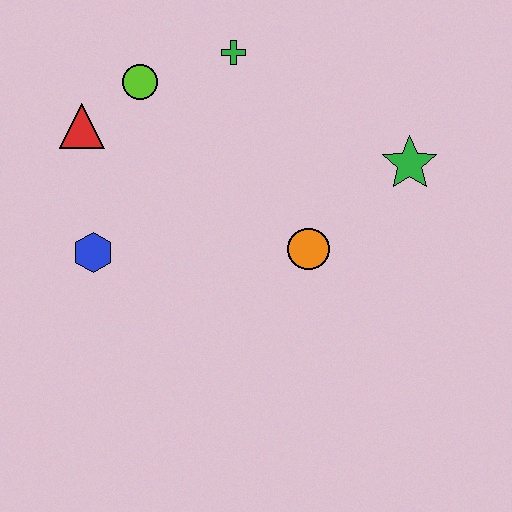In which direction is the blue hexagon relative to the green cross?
The blue hexagon is below the green cross.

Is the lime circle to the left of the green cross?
Yes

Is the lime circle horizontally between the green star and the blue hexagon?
Yes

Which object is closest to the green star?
The orange circle is closest to the green star.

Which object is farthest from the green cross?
The blue hexagon is farthest from the green cross.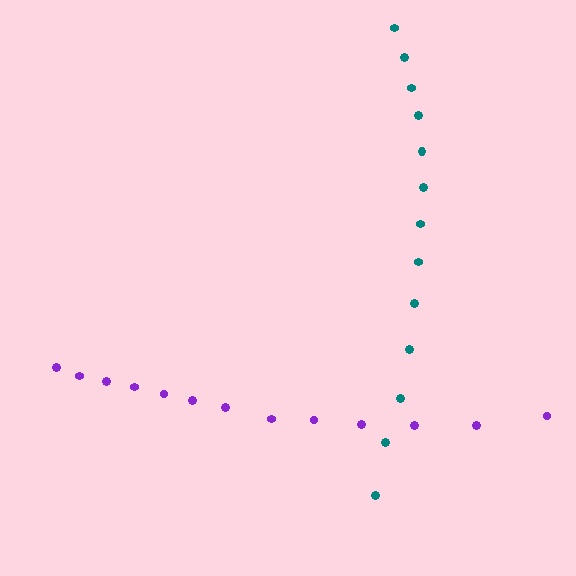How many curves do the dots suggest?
There are 2 distinct paths.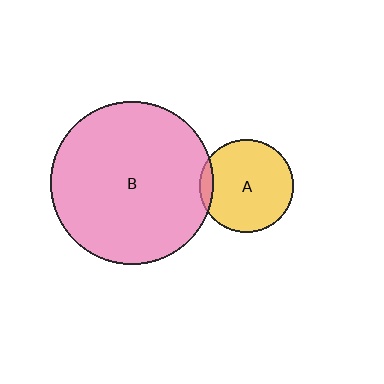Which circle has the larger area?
Circle B (pink).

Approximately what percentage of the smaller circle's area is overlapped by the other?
Approximately 5%.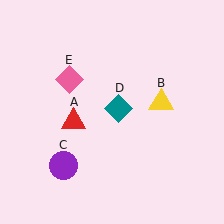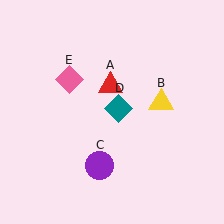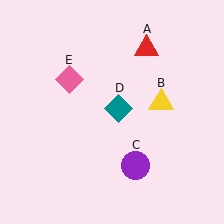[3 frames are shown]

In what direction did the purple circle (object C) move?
The purple circle (object C) moved right.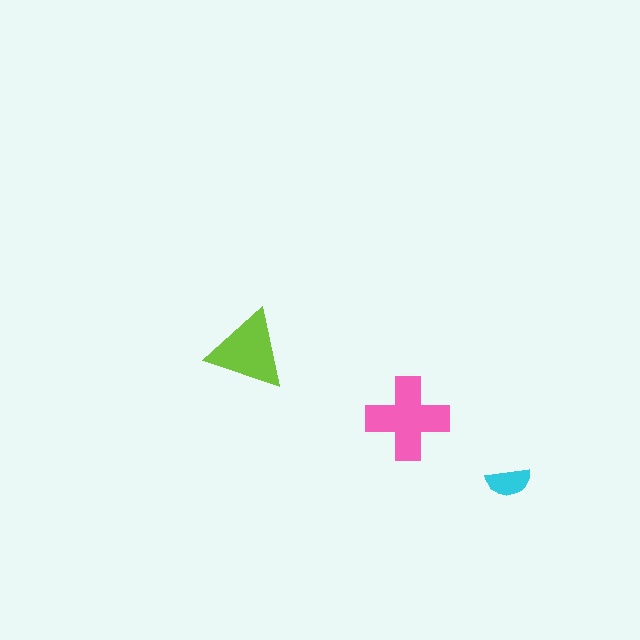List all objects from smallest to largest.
The cyan semicircle, the lime triangle, the pink cross.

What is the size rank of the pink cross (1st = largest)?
1st.